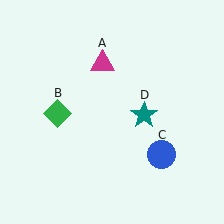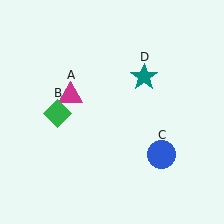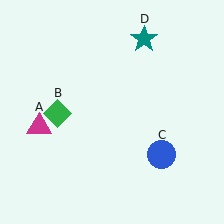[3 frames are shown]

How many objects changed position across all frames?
2 objects changed position: magenta triangle (object A), teal star (object D).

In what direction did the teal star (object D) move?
The teal star (object D) moved up.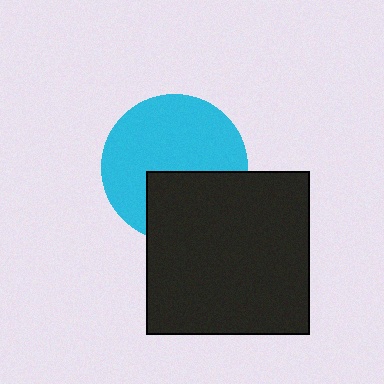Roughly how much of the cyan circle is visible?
Most of it is visible (roughly 65%).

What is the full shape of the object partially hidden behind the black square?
The partially hidden object is a cyan circle.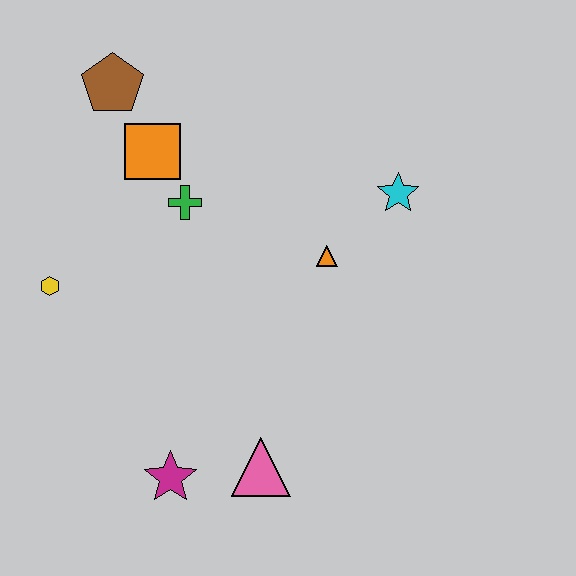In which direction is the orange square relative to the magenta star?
The orange square is above the magenta star.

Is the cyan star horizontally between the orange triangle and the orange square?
No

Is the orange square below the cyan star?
No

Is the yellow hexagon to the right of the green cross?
No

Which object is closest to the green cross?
The orange square is closest to the green cross.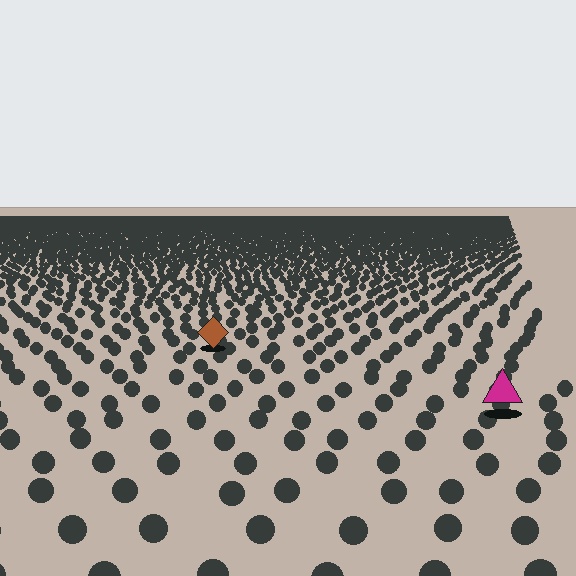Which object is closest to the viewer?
The magenta triangle is closest. The texture marks near it are larger and more spread out.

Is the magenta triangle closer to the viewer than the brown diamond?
Yes. The magenta triangle is closer — you can tell from the texture gradient: the ground texture is coarser near it.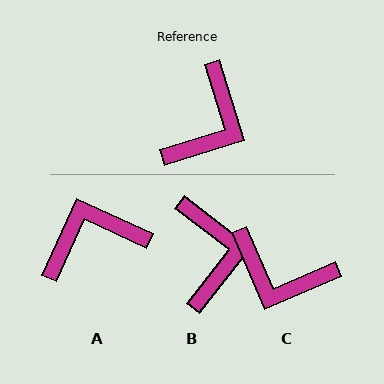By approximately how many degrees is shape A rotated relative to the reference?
Approximately 138 degrees counter-clockwise.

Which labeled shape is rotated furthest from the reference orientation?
A, about 138 degrees away.